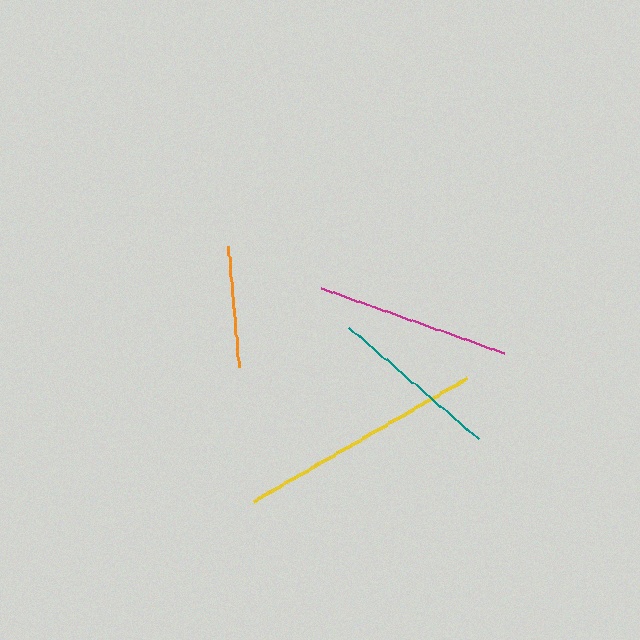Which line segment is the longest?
The yellow line is the longest at approximately 246 pixels.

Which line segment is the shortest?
The orange line is the shortest at approximately 121 pixels.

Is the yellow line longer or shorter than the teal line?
The yellow line is longer than the teal line.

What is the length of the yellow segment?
The yellow segment is approximately 246 pixels long.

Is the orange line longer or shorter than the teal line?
The teal line is longer than the orange line.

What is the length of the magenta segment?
The magenta segment is approximately 195 pixels long.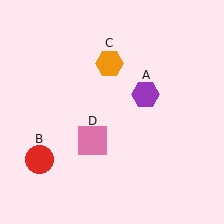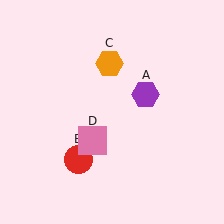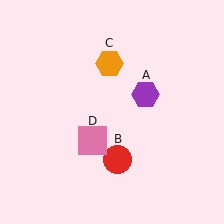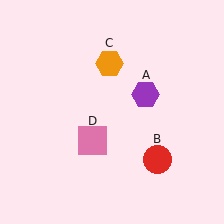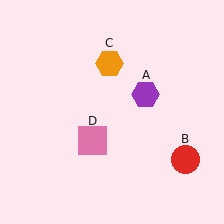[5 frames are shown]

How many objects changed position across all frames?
1 object changed position: red circle (object B).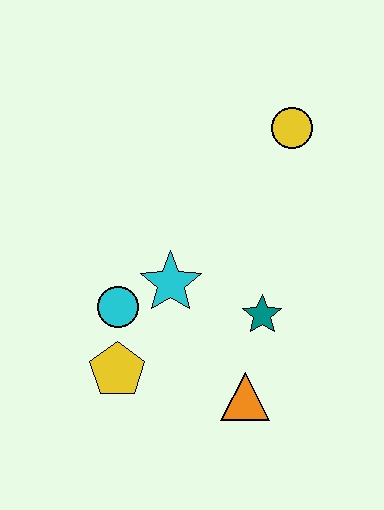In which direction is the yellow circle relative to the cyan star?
The yellow circle is above the cyan star.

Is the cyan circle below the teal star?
No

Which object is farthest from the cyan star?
The yellow circle is farthest from the cyan star.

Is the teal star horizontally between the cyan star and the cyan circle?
No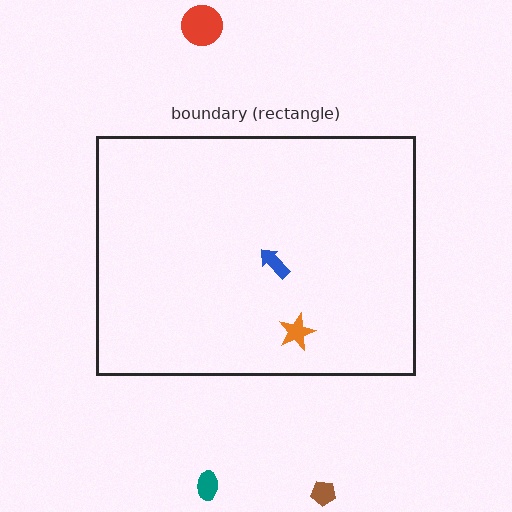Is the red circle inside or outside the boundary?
Outside.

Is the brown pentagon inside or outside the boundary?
Outside.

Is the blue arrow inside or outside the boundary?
Inside.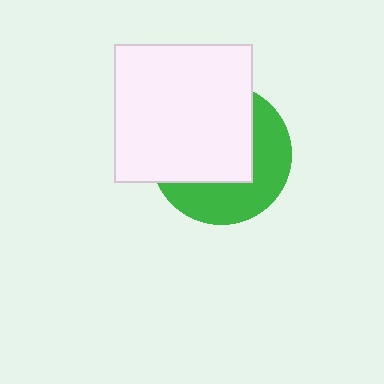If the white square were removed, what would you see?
You would see the complete green circle.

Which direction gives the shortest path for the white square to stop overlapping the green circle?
Moving toward the upper-left gives the shortest separation.